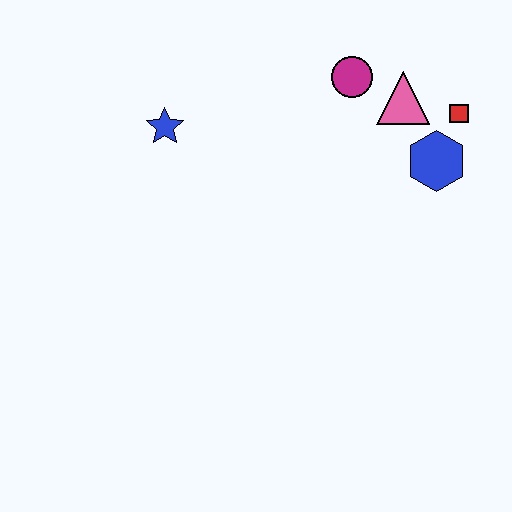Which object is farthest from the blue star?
The red square is farthest from the blue star.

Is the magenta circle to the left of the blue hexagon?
Yes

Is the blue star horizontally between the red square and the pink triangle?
No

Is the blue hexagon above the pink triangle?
No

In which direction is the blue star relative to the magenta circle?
The blue star is to the left of the magenta circle.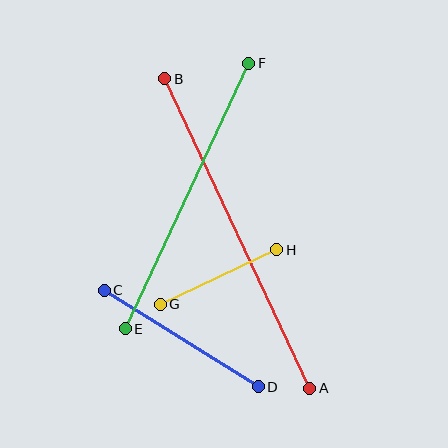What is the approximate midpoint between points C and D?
The midpoint is at approximately (181, 339) pixels.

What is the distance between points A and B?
The distance is approximately 342 pixels.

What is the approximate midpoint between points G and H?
The midpoint is at approximately (219, 277) pixels.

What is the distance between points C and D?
The distance is approximately 182 pixels.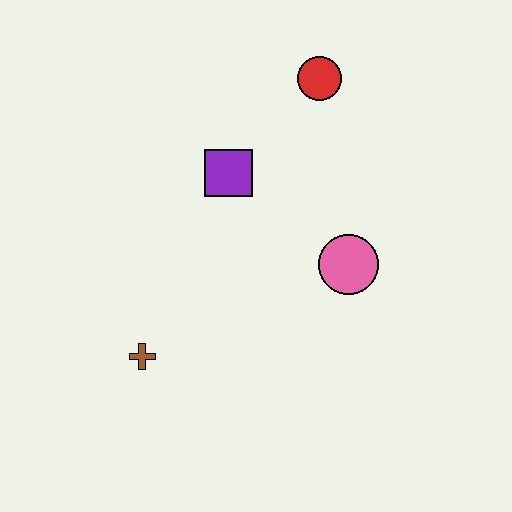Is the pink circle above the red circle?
No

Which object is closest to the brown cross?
The purple square is closest to the brown cross.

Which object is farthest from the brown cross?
The red circle is farthest from the brown cross.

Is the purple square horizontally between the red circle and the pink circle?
No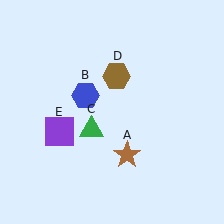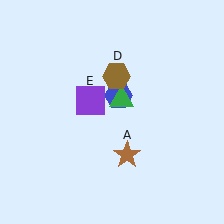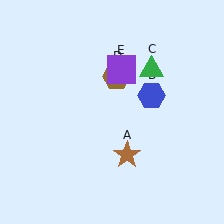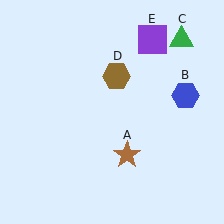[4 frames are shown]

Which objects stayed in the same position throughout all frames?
Brown star (object A) and brown hexagon (object D) remained stationary.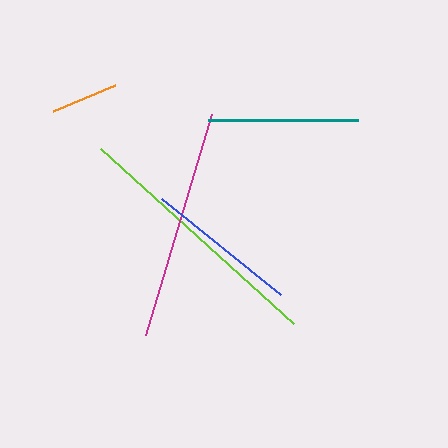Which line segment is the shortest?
The orange line is the shortest at approximately 67 pixels.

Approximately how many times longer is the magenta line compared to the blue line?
The magenta line is approximately 1.5 times the length of the blue line.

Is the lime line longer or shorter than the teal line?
The lime line is longer than the teal line.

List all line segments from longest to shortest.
From longest to shortest: lime, magenta, blue, teal, orange.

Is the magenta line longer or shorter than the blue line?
The magenta line is longer than the blue line.